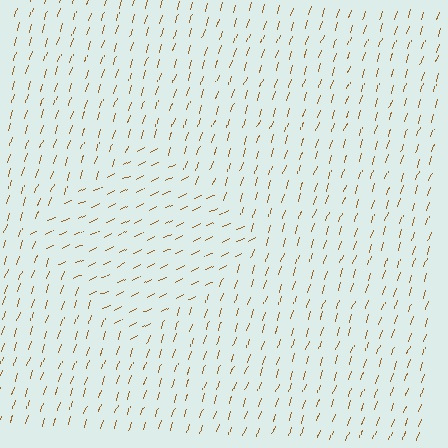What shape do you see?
I see a diamond.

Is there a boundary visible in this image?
Yes, there is a texture boundary formed by a change in line orientation.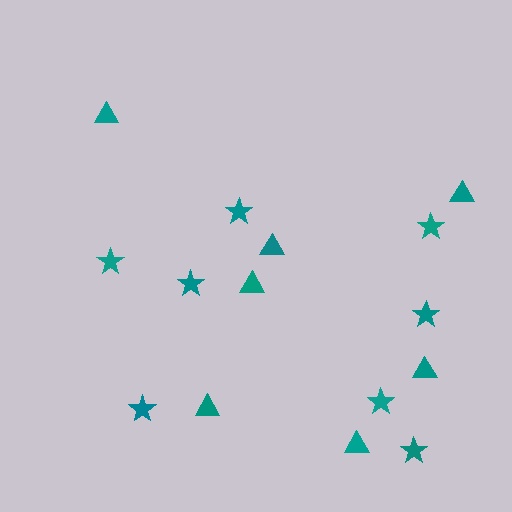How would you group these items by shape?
There are 2 groups: one group of triangles (7) and one group of stars (8).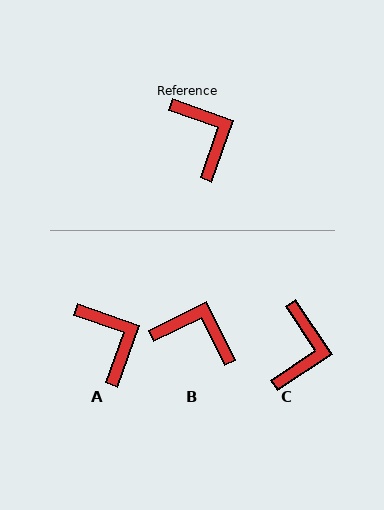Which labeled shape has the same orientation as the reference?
A.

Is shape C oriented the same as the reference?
No, it is off by about 36 degrees.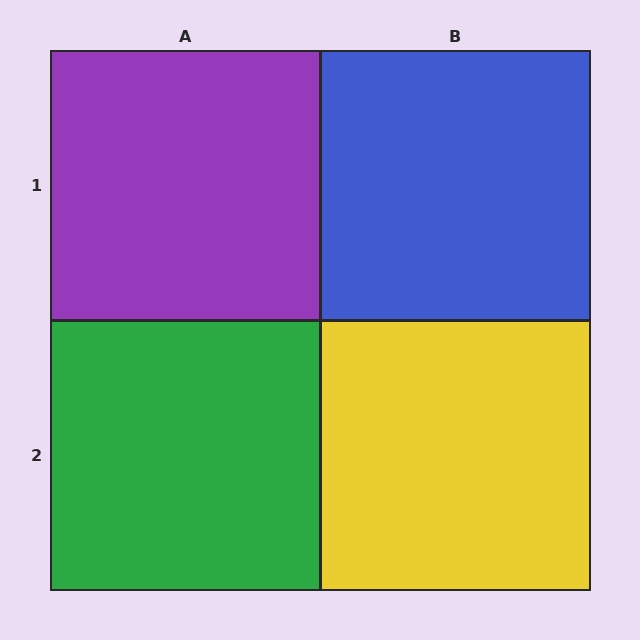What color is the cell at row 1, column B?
Blue.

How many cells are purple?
1 cell is purple.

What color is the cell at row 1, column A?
Purple.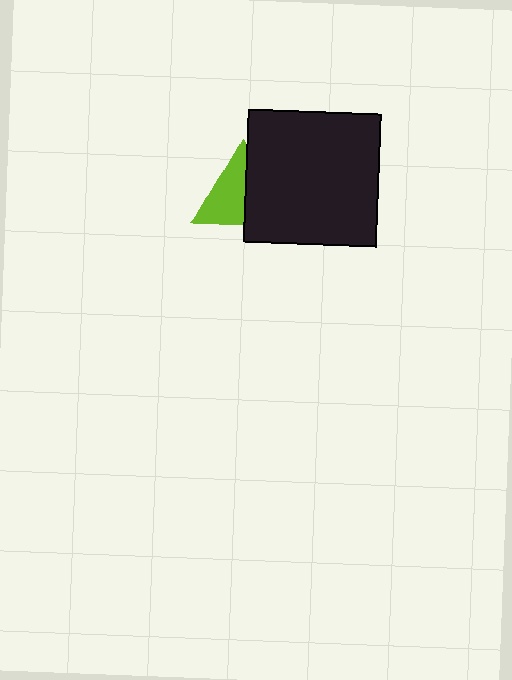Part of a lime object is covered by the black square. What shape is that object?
It is a triangle.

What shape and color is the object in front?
The object in front is a black square.